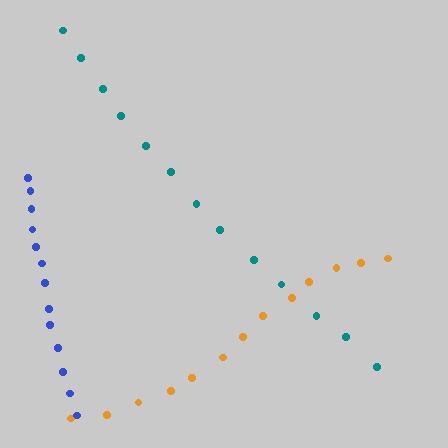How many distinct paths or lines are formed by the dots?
There are 3 distinct paths.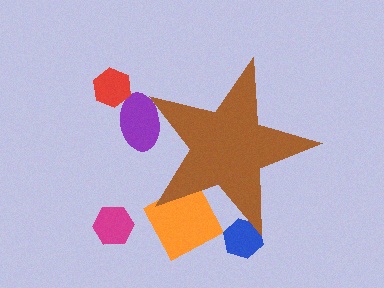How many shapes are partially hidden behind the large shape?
3 shapes are partially hidden.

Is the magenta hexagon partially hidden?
No, the magenta hexagon is fully visible.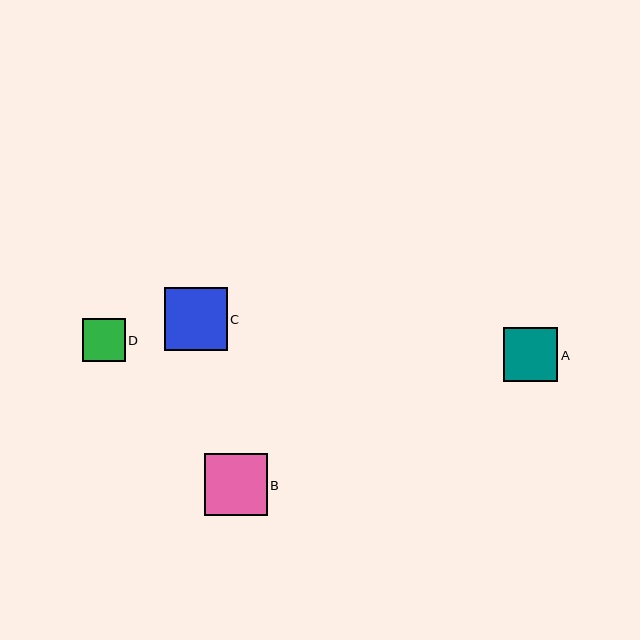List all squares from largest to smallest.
From largest to smallest: C, B, A, D.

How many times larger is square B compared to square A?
Square B is approximately 1.2 times the size of square A.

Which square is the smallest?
Square D is the smallest with a size of approximately 43 pixels.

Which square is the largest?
Square C is the largest with a size of approximately 63 pixels.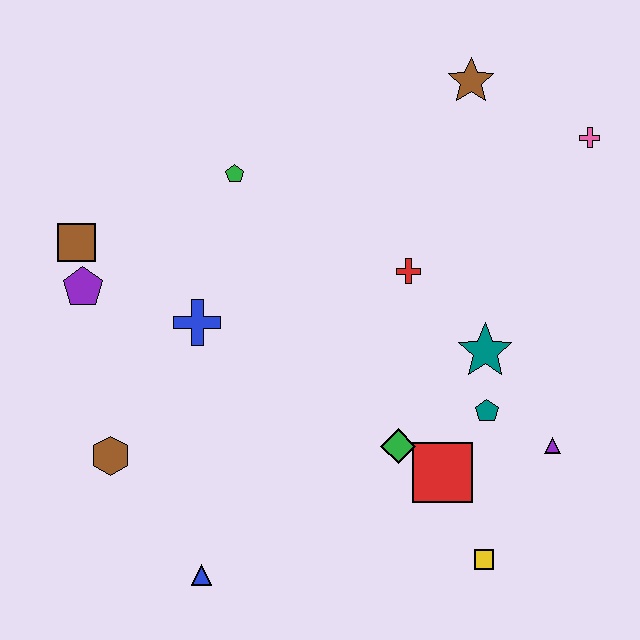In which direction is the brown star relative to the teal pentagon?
The brown star is above the teal pentagon.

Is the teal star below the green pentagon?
Yes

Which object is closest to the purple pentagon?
The brown square is closest to the purple pentagon.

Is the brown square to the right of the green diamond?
No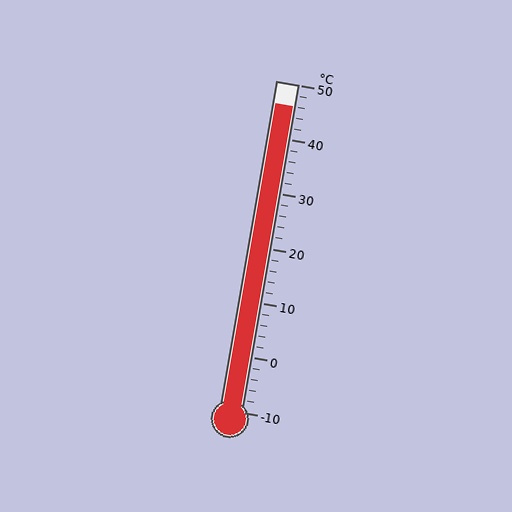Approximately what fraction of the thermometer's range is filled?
The thermometer is filled to approximately 95% of its range.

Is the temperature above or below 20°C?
The temperature is above 20°C.